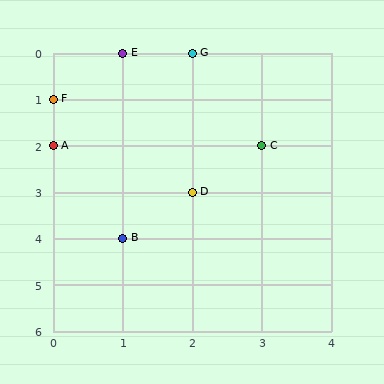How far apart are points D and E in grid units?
Points D and E are 1 column and 3 rows apart (about 3.2 grid units diagonally).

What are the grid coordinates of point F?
Point F is at grid coordinates (0, 1).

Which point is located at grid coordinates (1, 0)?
Point E is at (1, 0).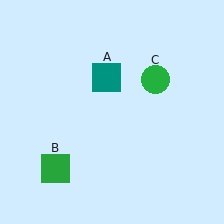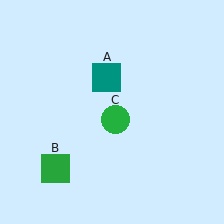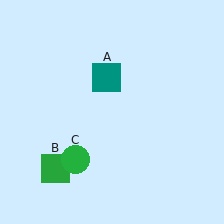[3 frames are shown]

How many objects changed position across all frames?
1 object changed position: green circle (object C).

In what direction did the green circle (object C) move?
The green circle (object C) moved down and to the left.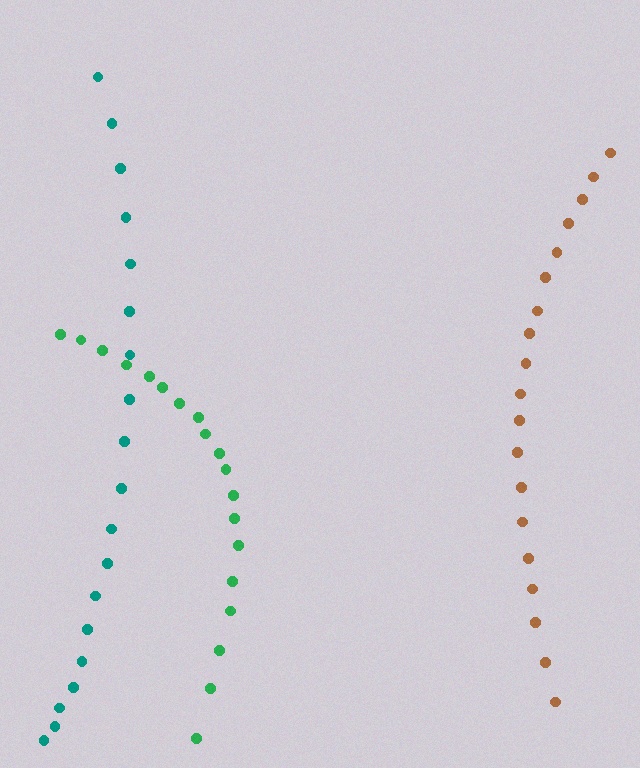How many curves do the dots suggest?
There are 3 distinct paths.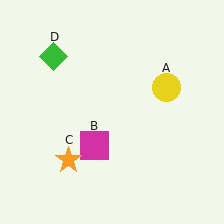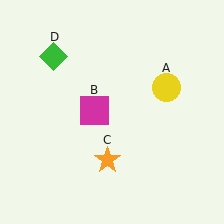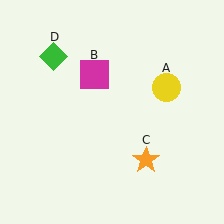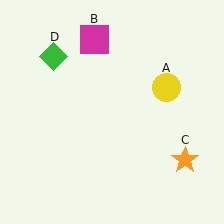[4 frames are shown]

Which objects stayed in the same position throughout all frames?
Yellow circle (object A) and green diamond (object D) remained stationary.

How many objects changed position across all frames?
2 objects changed position: magenta square (object B), orange star (object C).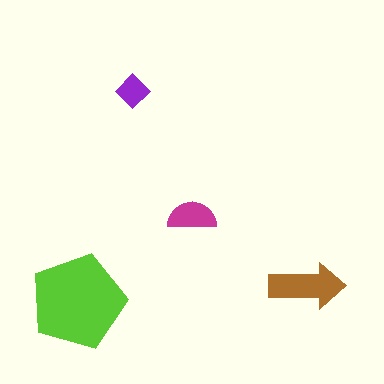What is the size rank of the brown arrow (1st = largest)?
2nd.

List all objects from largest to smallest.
The lime pentagon, the brown arrow, the magenta semicircle, the purple diamond.